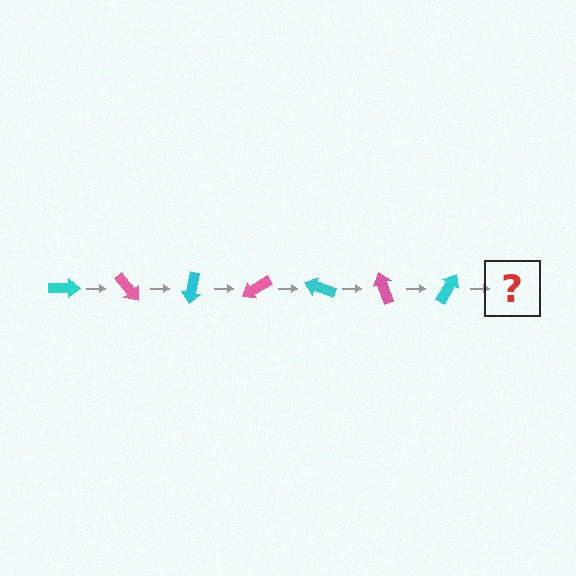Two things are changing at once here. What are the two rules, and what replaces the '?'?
The two rules are that it rotates 50 degrees each step and the color cycles through cyan and pink. The '?' should be a pink arrow, rotated 350 degrees from the start.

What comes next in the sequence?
The next element should be a pink arrow, rotated 350 degrees from the start.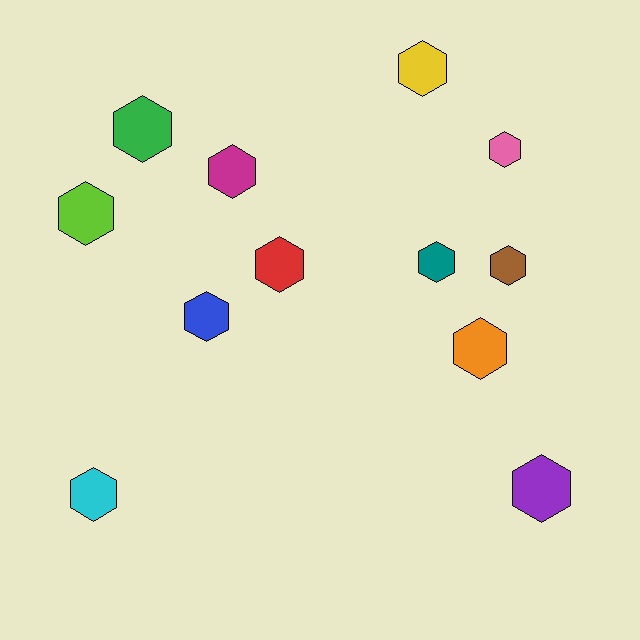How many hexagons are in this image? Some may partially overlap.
There are 12 hexagons.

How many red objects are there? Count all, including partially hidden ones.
There is 1 red object.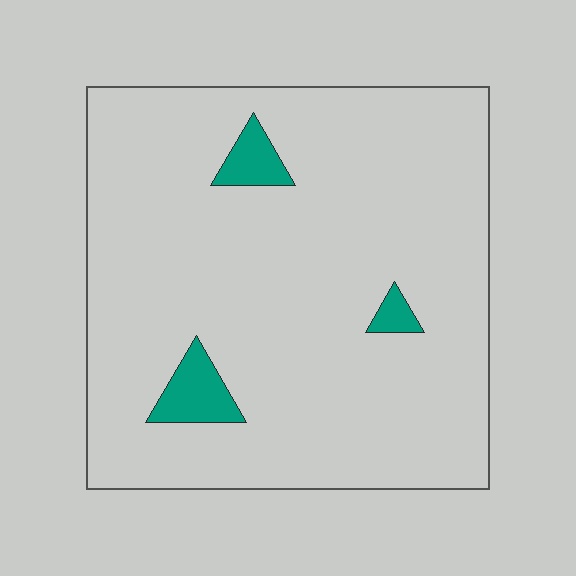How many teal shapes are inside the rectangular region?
3.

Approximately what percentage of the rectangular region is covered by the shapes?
Approximately 5%.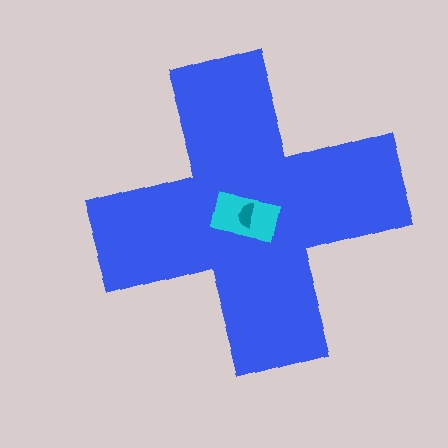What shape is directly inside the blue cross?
The cyan rectangle.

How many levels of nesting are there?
3.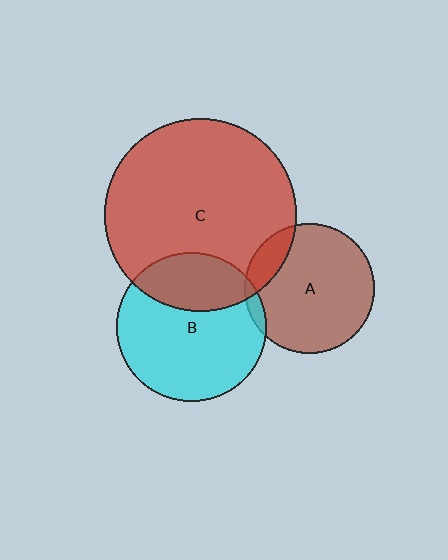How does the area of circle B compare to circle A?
Approximately 1.3 times.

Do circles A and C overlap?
Yes.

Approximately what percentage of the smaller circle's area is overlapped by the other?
Approximately 15%.